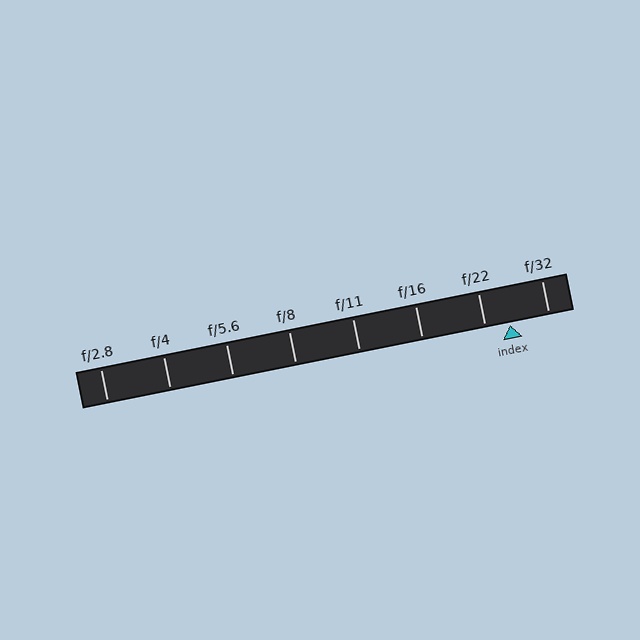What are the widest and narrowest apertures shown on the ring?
The widest aperture shown is f/2.8 and the narrowest is f/32.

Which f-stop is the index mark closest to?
The index mark is closest to f/22.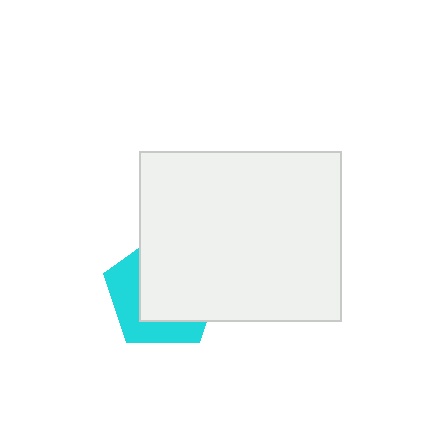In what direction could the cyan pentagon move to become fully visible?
The cyan pentagon could move toward the lower-left. That would shift it out from behind the white rectangle entirely.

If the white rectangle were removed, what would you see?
You would see the complete cyan pentagon.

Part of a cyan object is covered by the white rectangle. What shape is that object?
It is a pentagon.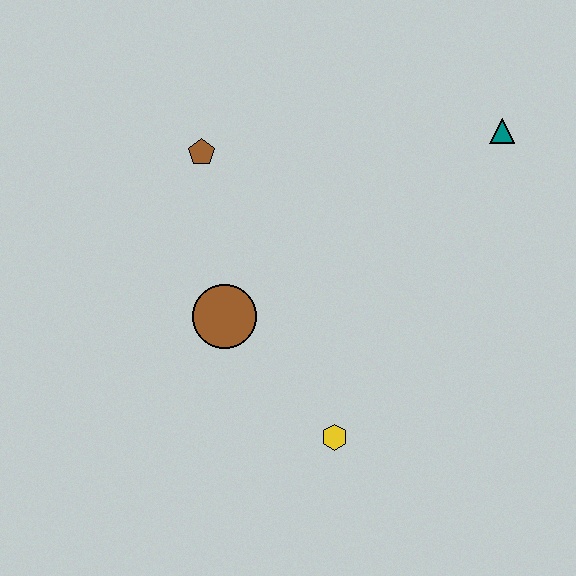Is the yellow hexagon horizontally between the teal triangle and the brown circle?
Yes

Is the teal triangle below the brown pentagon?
No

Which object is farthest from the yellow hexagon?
The teal triangle is farthest from the yellow hexagon.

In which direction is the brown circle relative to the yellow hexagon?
The brown circle is above the yellow hexagon.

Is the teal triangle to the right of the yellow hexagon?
Yes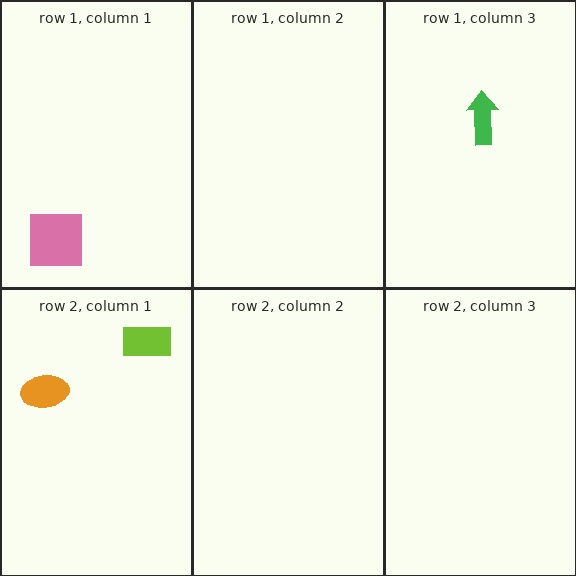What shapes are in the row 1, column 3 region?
The green arrow.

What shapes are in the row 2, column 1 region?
The orange ellipse, the lime rectangle.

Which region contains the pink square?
The row 1, column 1 region.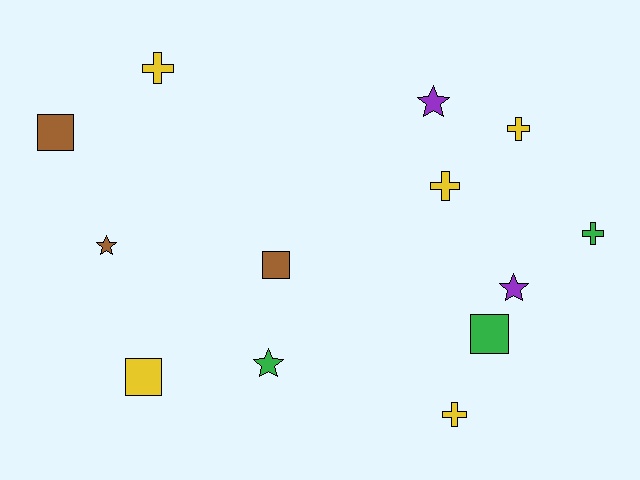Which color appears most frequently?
Yellow, with 5 objects.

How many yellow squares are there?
There is 1 yellow square.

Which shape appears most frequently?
Cross, with 5 objects.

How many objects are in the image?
There are 13 objects.